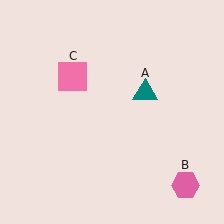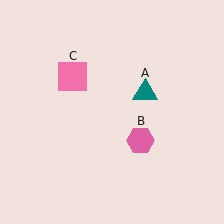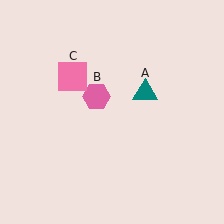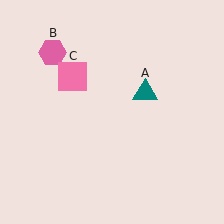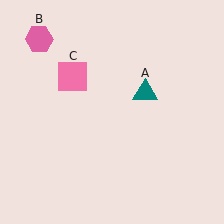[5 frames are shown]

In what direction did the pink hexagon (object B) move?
The pink hexagon (object B) moved up and to the left.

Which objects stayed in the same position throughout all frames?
Teal triangle (object A) and pink square (object C) remained stationary.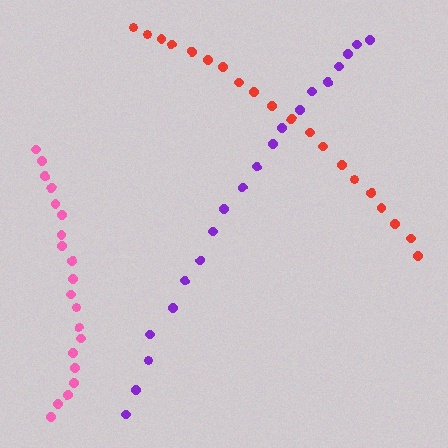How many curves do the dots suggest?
There are 3 distinct paths.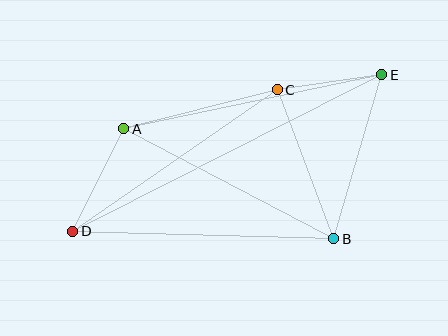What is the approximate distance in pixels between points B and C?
The distance between B and C is approximately 159 pixels.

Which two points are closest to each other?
Points C and E are closest to each other.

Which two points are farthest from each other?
Points D and E are farthest from each other.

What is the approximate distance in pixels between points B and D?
The distance between B and D is approximately 261 pixels.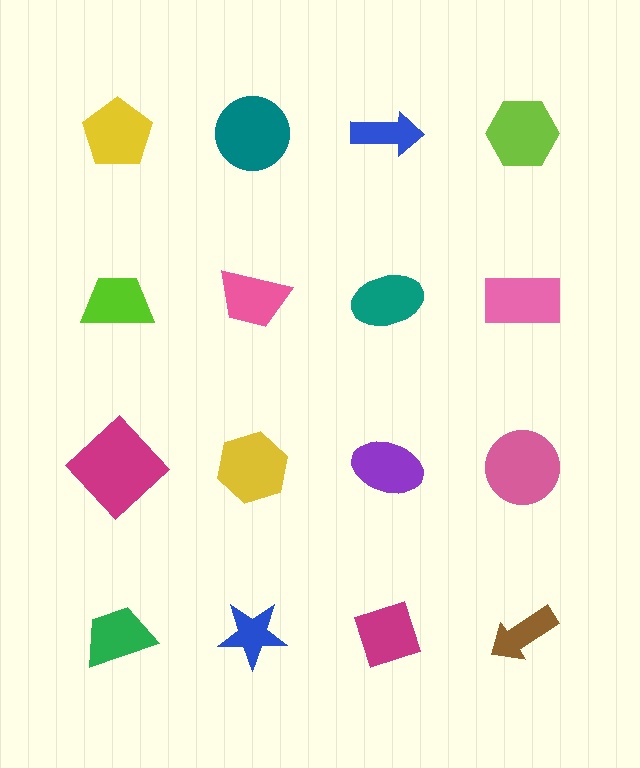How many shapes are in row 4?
4 shapes.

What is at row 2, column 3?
A teal ellipse.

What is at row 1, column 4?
A lime hexagon.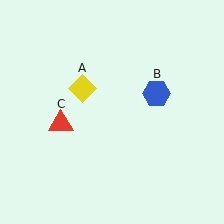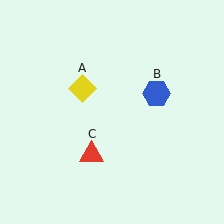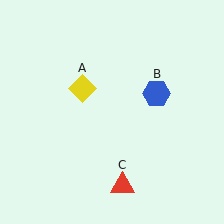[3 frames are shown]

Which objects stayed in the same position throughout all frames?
Yellow diamond (object A) and blue hexagon (object B) remained stationary.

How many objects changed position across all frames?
1 object changed position: red triangle (object C).